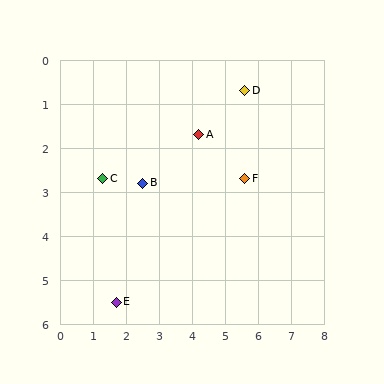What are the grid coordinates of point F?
Point F is at approximately (5.6, 2.7).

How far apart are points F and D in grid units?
Points F and D are about 2.0 grid units apart.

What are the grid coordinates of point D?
Point D is at approximately (5.6, 0.7).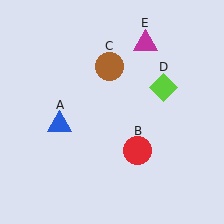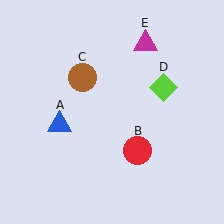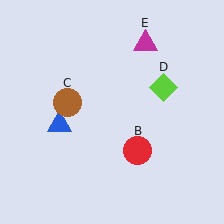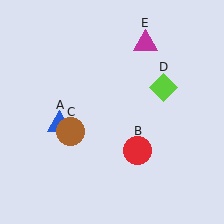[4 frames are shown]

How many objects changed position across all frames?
1 object changed position: brown circle (object C).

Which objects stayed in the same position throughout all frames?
Blue triangle (object A) and red circle (object B) and lime diamond (object D) and magenta triangle (object E) remained stationary.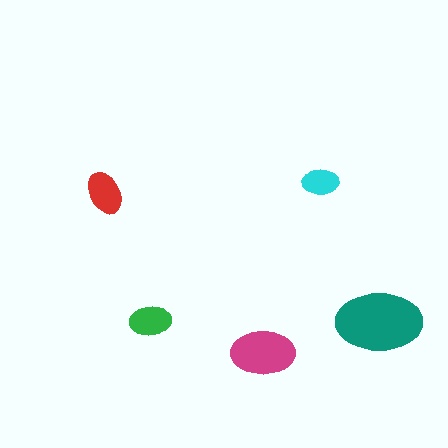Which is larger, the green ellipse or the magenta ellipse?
The magenta one.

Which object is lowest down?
The magenta ellipse is bottommost.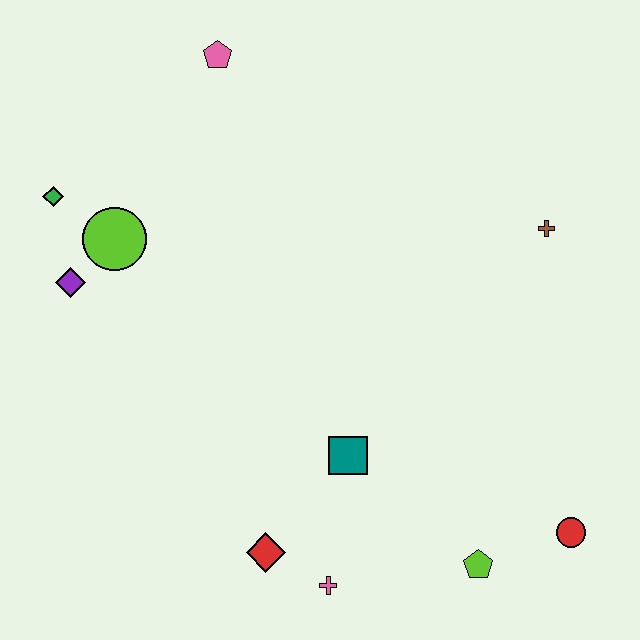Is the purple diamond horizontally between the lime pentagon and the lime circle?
No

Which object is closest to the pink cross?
The red diamond is closest to the pink cross.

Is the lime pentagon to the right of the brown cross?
No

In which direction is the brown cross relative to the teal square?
The brown cross is above the teal square.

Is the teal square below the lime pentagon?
No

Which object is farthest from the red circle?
The green diamond is farthest from the red circle.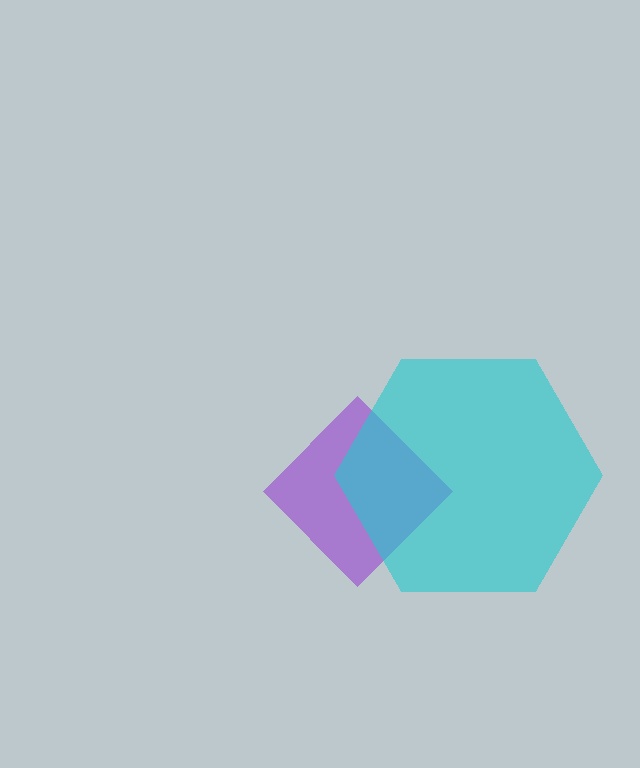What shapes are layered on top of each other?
The layered shapes are: a purple diamond, a cyan hexagon.